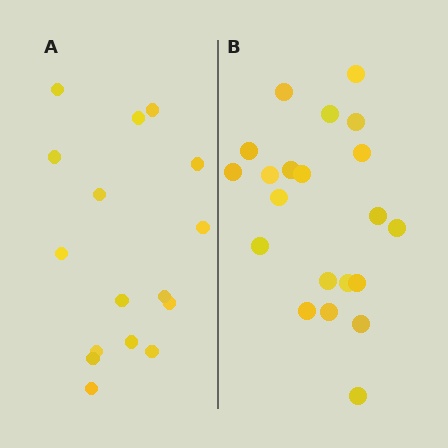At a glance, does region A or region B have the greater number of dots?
Region B (the right region) has more dots.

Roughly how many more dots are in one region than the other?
Region B has about 5 more dots than region A.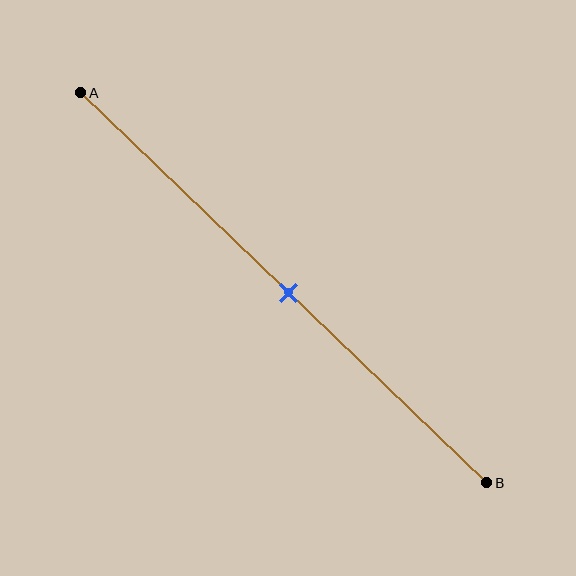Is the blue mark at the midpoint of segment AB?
Yes, the mark is approximately at the midpoint.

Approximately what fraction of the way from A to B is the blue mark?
The blue mark is approximately 50% of the way from A to B.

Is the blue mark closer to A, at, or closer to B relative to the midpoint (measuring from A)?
The blue mark is approximately at the midpoint of segment AB.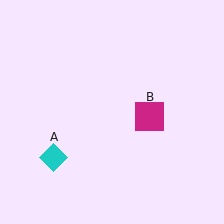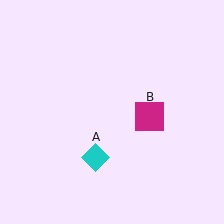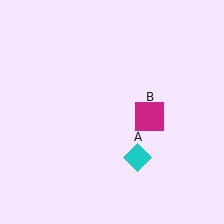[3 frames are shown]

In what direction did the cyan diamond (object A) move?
The cyan diamond (object A) moved right.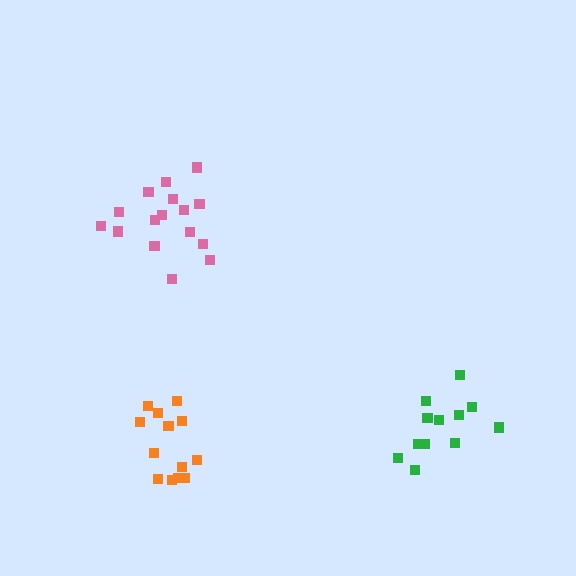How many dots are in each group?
Group 1: 16 dots, Group 2: 13 dots, Group 3: 12 dots (41 total).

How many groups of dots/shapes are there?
There are 3 groups.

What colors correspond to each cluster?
The clusters are colored: pink, orange, green.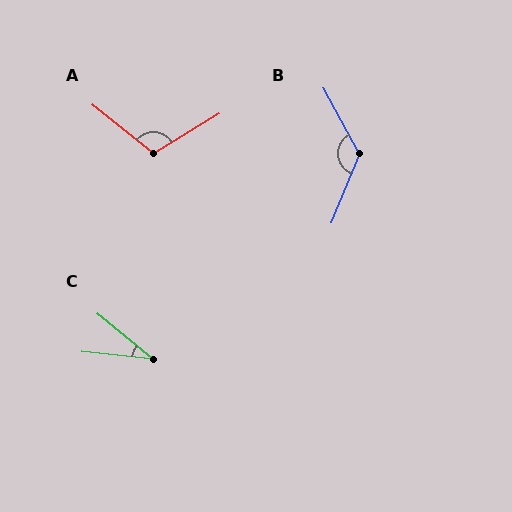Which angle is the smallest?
C, at approximately 34 degrees.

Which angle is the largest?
B, at approximately 129 degrees.